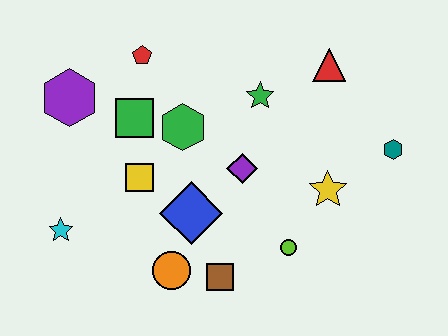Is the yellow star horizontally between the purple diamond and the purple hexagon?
No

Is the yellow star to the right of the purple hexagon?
Yes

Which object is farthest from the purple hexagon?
The teal hexagon is farthest from the purple hexagon.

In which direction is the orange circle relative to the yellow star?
The orange circle is to the left of the yellow star.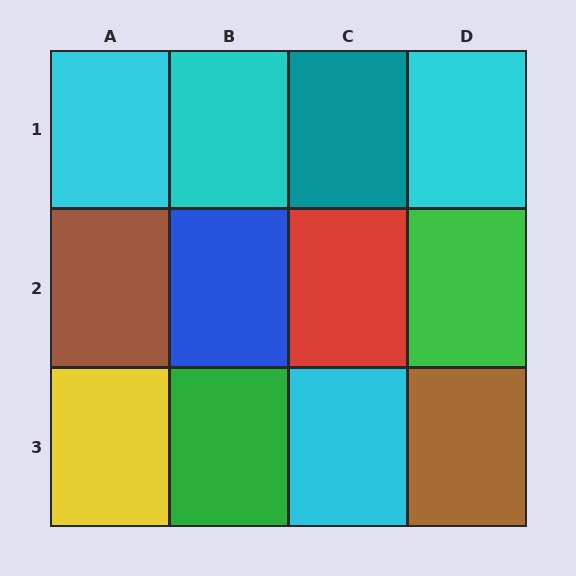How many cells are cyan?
4 cells are cyan.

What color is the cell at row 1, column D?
Cyan.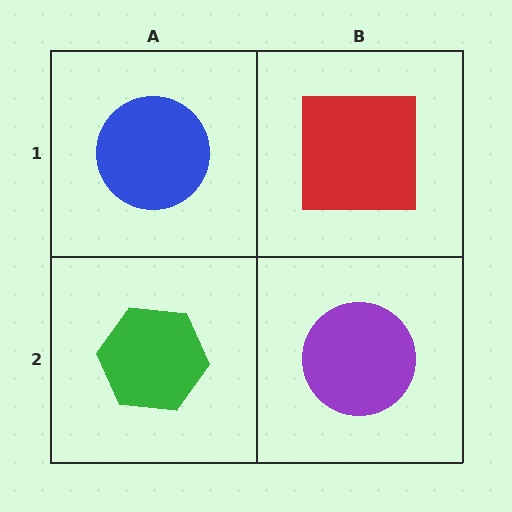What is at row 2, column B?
A purple circle.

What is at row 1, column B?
A red square.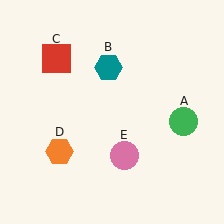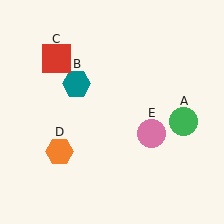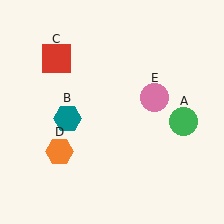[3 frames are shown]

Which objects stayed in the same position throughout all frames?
Green circle (object A) and red square (object C) and orange hexagon (object D) remained stationary.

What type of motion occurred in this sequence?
The teal hexagon (object B), pink circle (object E) rotated counterclockwise around the center of the scene.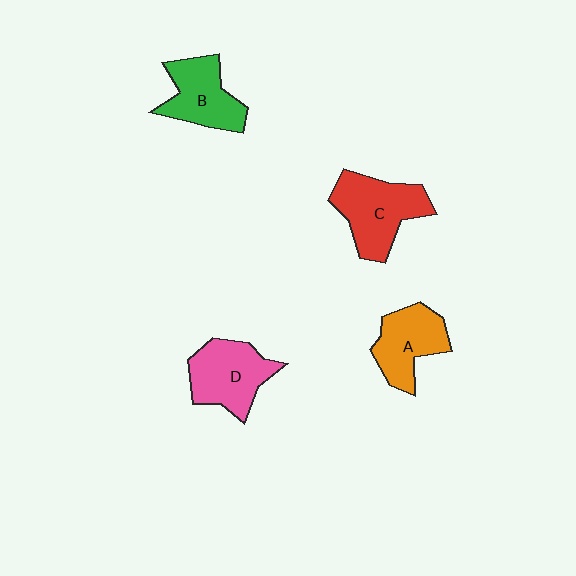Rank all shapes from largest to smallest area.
From largest to smallest: C (red), D (pink), B (green), A (orange).